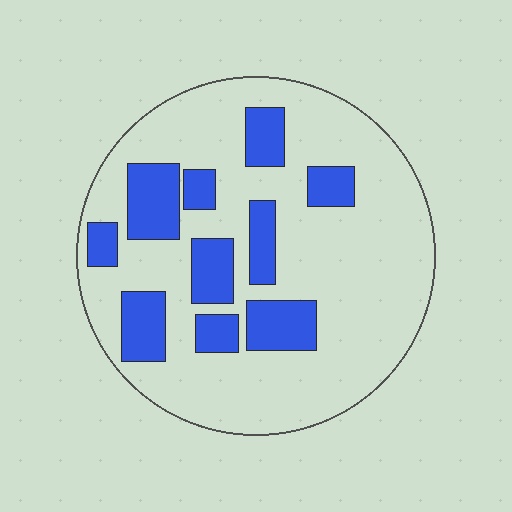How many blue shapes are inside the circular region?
10.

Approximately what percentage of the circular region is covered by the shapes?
Approximately 25%.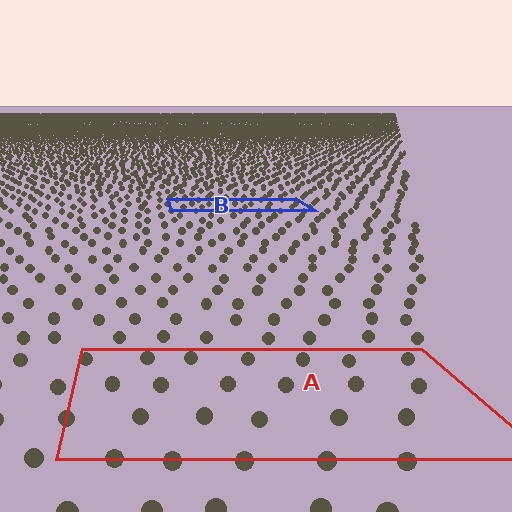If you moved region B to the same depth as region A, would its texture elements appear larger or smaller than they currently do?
They would appear larger. At a closer depth, the same texture elements are projected at a bigger on-screen size.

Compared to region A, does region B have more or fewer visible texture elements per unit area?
Region B has more texture elements per unit area — they are packed more densely because it is farther away.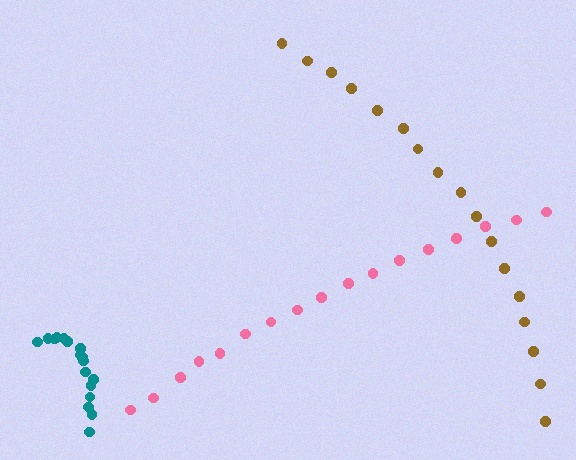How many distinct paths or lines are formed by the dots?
There are 3 distinct paths.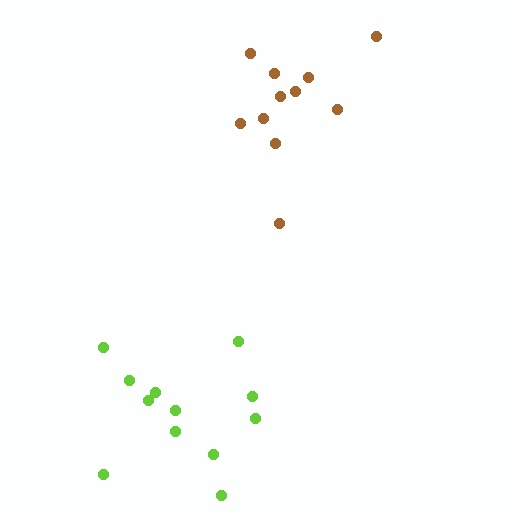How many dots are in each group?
Group 1: 12 dots, Group 2: 11 dots (23 total).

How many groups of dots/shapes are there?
There are 2 groups.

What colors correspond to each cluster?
The clusters are colored: lime, brown.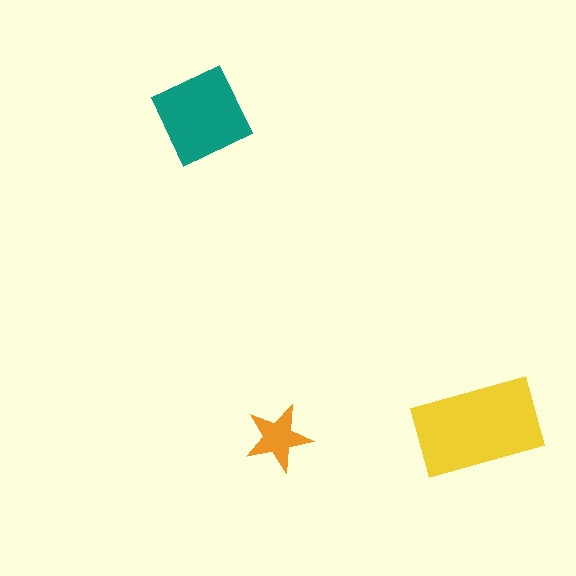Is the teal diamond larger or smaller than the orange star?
Larger.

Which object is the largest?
The yellow rectangle.